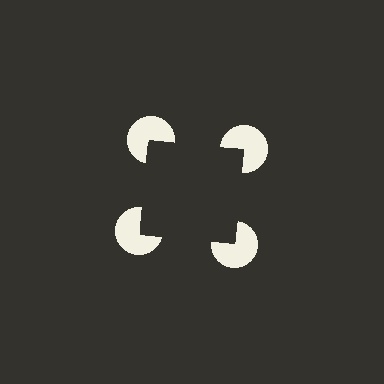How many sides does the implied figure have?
4 sides.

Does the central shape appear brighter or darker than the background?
It typically appears slightly darker than the background, even though no actual brightness change is drawn.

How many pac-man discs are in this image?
There are 4 — one at each vertex of the illusory square.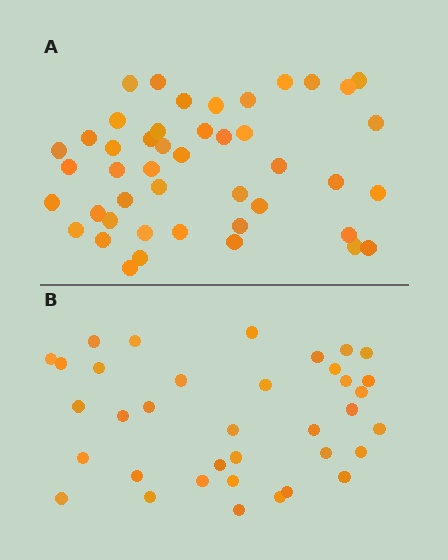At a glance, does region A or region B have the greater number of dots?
Region A (the top region) has more dots.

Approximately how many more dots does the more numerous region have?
Region A has roughly 8 or so more dots than region B.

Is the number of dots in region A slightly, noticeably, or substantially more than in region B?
Region A has noticeably more, but not dramatically so. The ratio is roughly 1.2 to 1.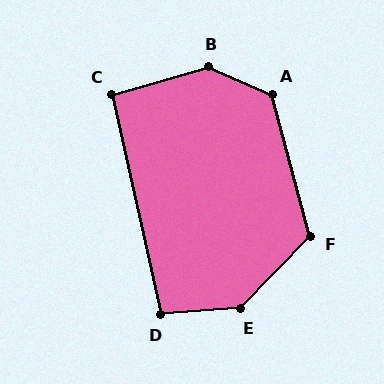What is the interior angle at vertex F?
Approximately 121 degrees (obtuse).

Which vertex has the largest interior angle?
B, at approximately 140 degrees.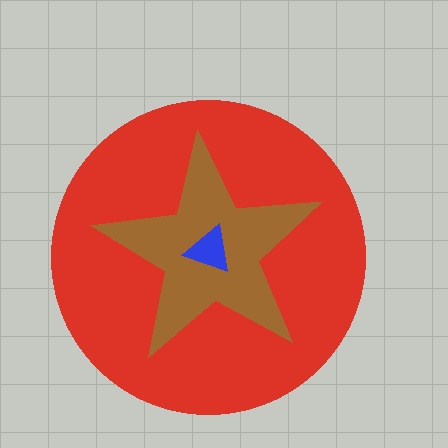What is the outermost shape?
The red circle.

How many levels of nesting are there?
3.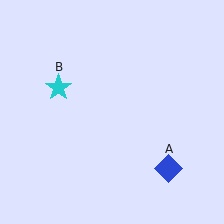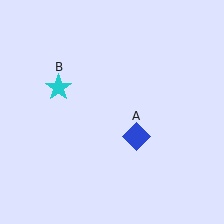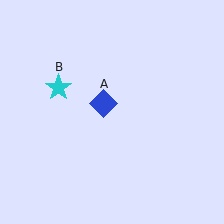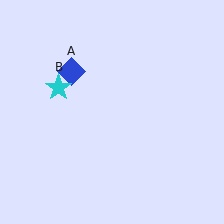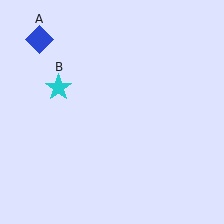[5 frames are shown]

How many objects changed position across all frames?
1 object changed position: blue diamond (object A).